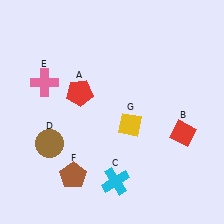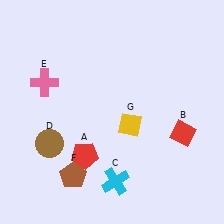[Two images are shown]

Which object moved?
The red pentagon (A) moved down.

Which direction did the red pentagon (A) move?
The red pentagon (A) moved down.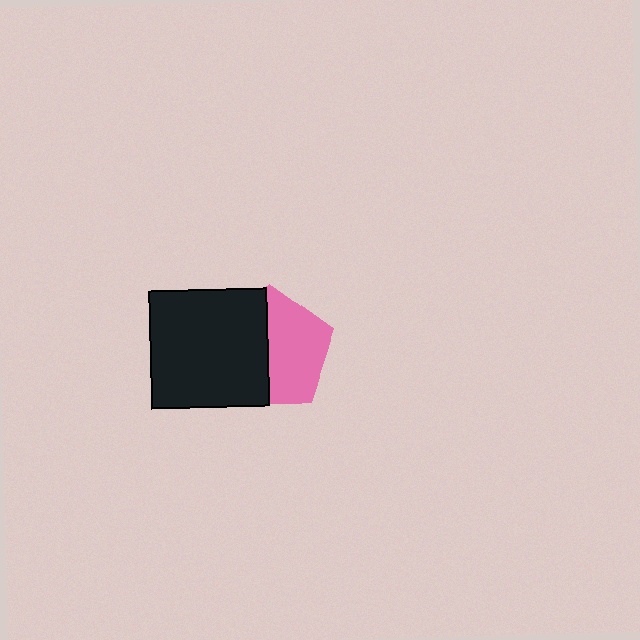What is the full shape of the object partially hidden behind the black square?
The partially hidden object is a pink pentagon.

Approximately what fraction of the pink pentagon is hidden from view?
Roughly 46% of the pink pentagon is hidden behind the black square.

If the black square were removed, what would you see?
You would see the complete pink pentagon.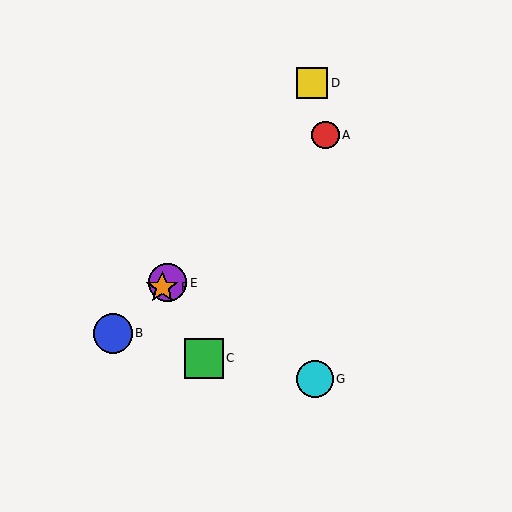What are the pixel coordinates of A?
Object A is at (326, 135).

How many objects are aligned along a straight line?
4 objects (A, B, E, F) are aligned along a straight line.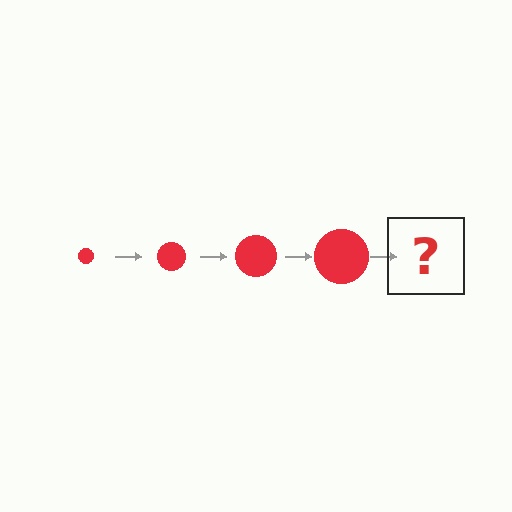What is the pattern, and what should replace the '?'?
The pattern is that the circle gets progressively larger each step. The '?' should be a red circle, larger than the previous one.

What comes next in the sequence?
The next element should be a red circle, larger than the previous one.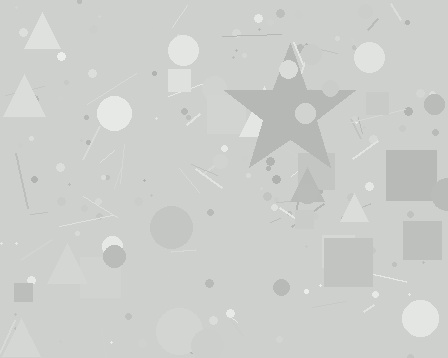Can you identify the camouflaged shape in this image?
The camouflaged shape is a star.